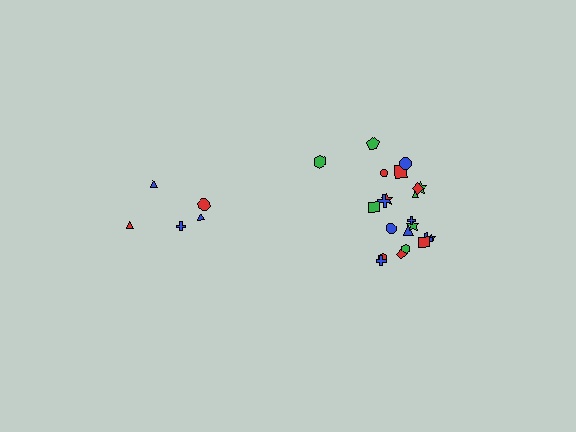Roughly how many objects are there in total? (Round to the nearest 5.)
Roughly 25 objects in total.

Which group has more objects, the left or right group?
The right group.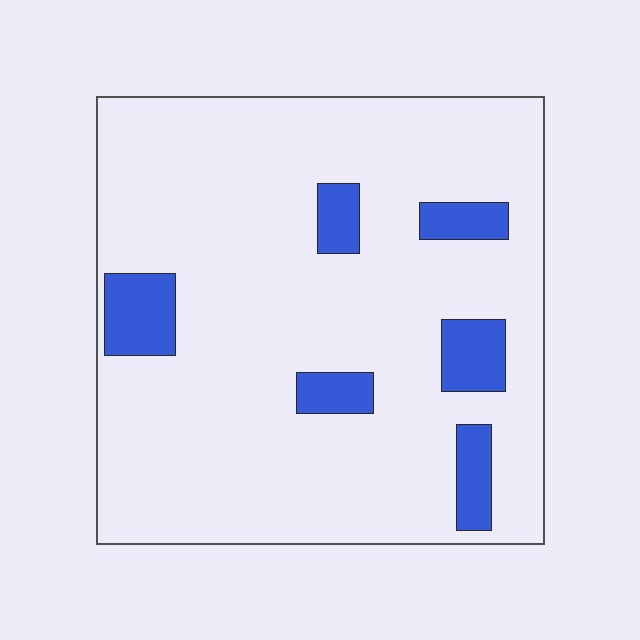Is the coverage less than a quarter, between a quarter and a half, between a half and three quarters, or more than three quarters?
Less than a quarter.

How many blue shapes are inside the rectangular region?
6.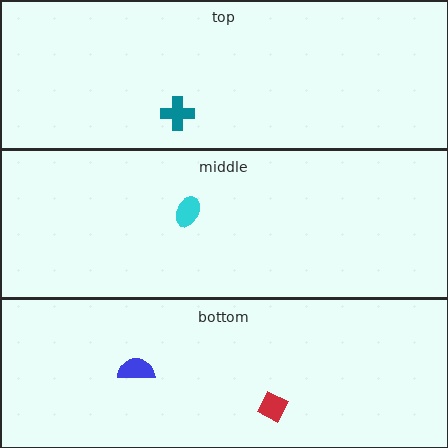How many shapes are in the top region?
1.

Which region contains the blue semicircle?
The bottom region.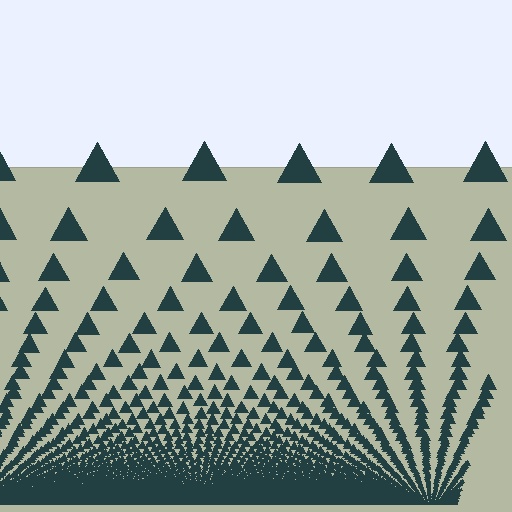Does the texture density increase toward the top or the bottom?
Density increases toward the bottom.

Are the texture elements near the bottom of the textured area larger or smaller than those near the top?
Smaller. The gradient is inverted — elements near the bottom are smaller and denser.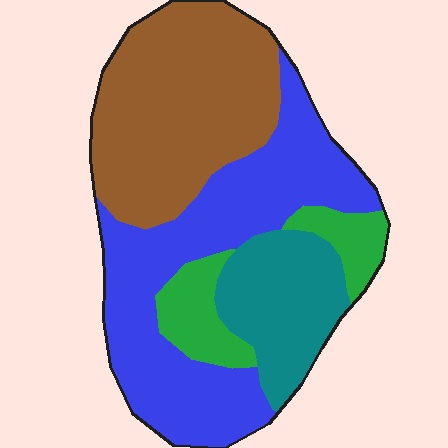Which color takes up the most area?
Blue, at roughly 40%.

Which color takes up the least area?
Green, at roughly 10%.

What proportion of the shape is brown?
Brown takes up about one third (1/3) of the shape.